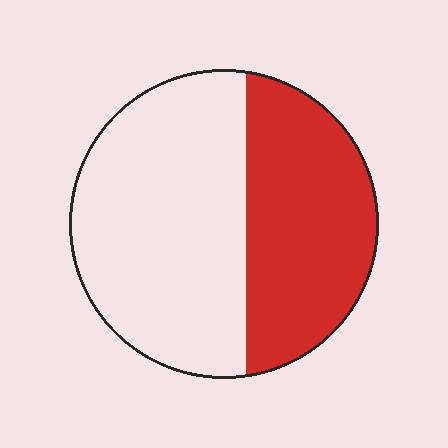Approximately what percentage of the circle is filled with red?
Approximately 40%.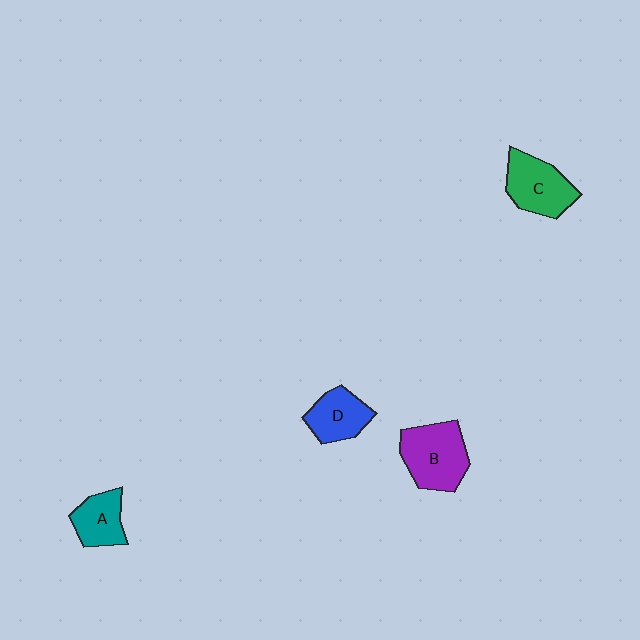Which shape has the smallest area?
Shape A (teal).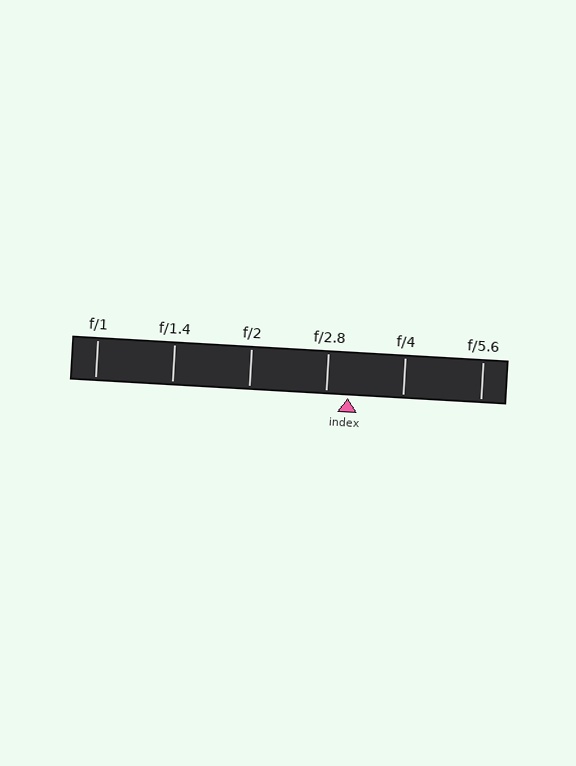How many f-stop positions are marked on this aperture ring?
There are 6 f-stop positions marked.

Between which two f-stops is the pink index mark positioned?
The index mark is between f/2.8 and f/4.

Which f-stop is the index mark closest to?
The index mark is closest to f/2.8.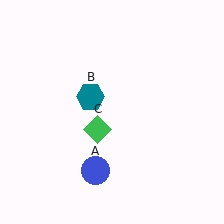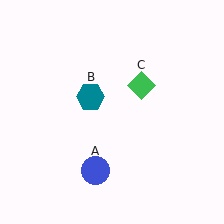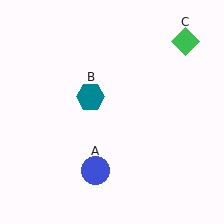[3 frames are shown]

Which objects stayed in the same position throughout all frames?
Blue circle (object A) and teal hexagon (object B) remained stationary.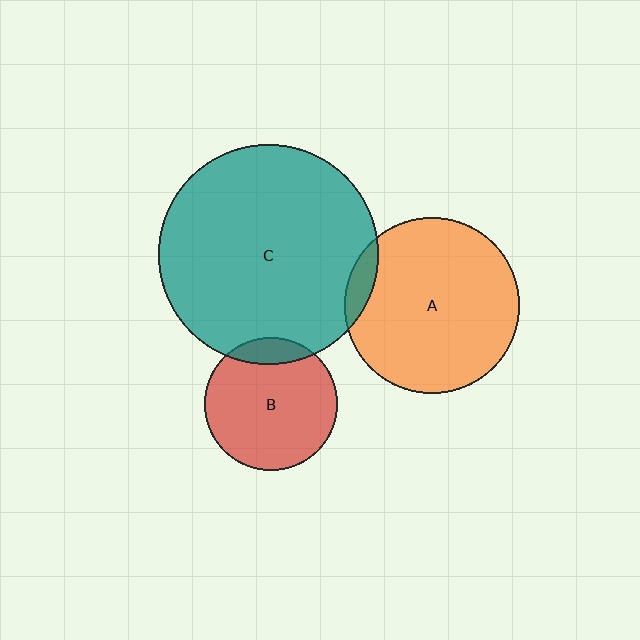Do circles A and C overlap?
Yes.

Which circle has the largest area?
Circle C (teal).